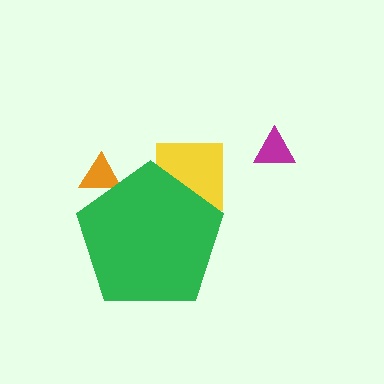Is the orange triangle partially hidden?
Yes, the orange triangle is partially hidden behind the green pentagon.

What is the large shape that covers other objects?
A green pentagon.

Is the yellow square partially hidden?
Yes, the yellow square is partially hidden behind the green pentagon.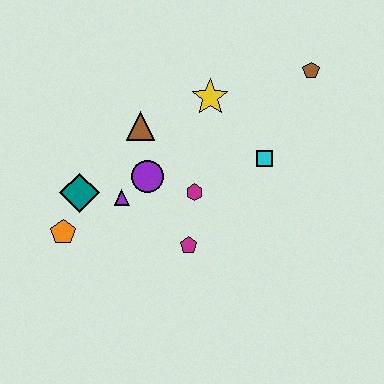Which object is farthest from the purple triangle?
The brown pentagon is farthest from the purple triangle.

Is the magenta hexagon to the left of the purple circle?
No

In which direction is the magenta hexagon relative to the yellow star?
The magenta hexagon is below the yellow star.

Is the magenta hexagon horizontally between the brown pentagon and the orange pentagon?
Yes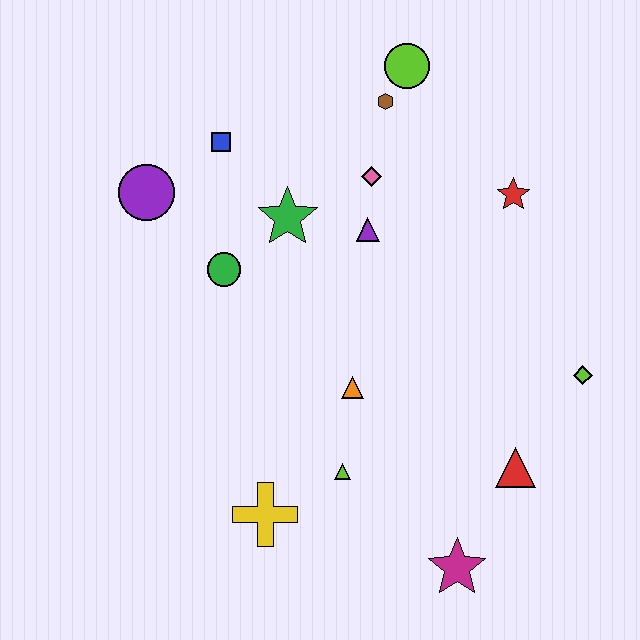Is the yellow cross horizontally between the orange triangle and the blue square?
Yes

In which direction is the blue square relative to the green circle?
The blue square is above the green circle.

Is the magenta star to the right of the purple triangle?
Yes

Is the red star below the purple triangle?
No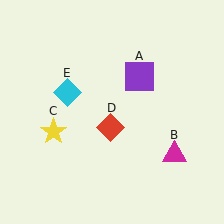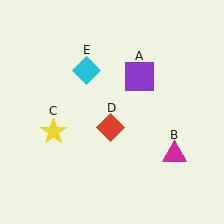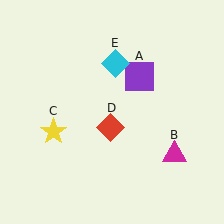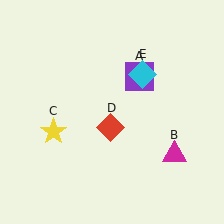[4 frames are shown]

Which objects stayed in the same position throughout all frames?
Purple square (object A) and magenta triangle (object B) and yellow star (object C) and red diamond (object D) remained stationary.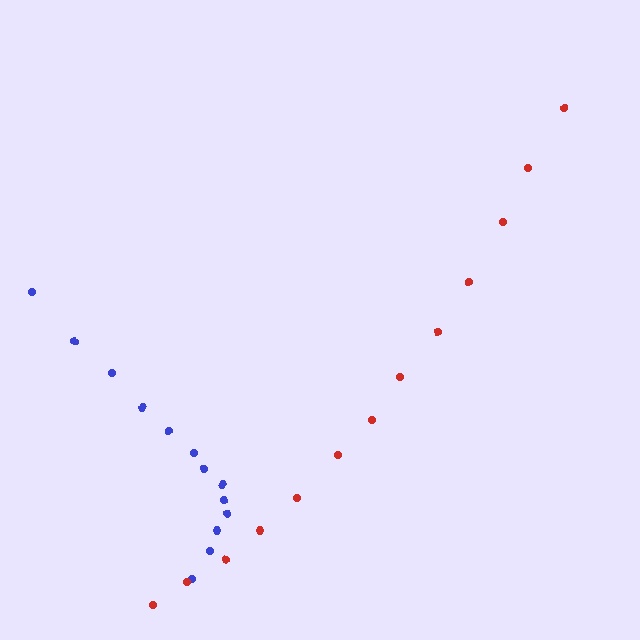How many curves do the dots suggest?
There are 2 distinct paths.